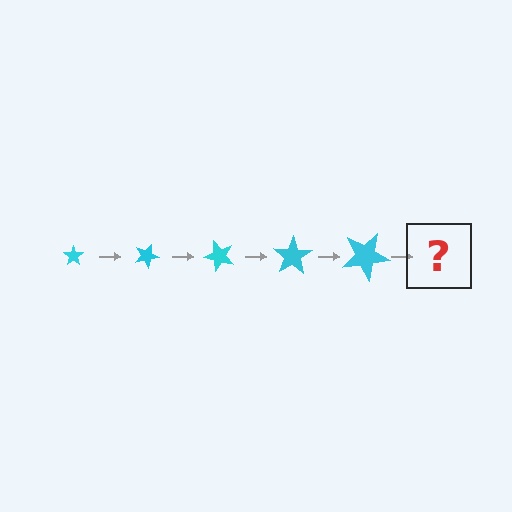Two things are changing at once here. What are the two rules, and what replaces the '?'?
The two rules are that the star grows larger each step and it rotates 25 degrees each step. The '?' should be a star, larger than the previous one and rotated 125 degrees from the start.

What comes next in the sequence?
The next element should be a star, larger than the previous one and rotated 125 degrees from the start.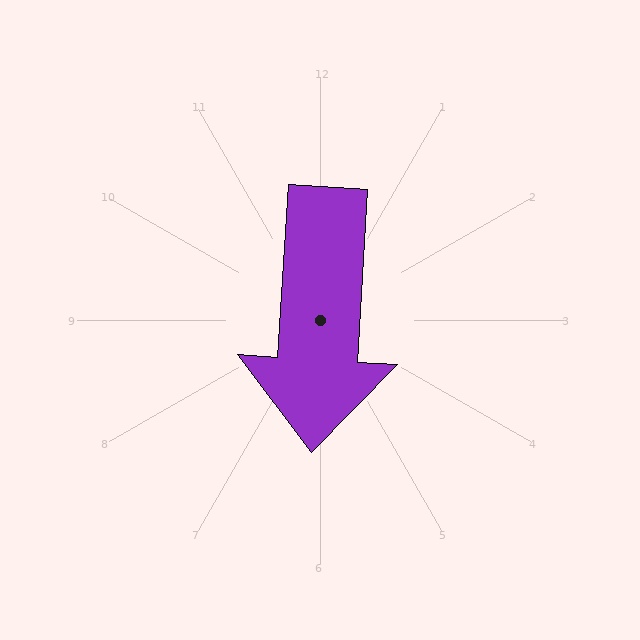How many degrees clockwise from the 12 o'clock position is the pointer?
Approximately 183 degrees.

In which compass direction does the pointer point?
South.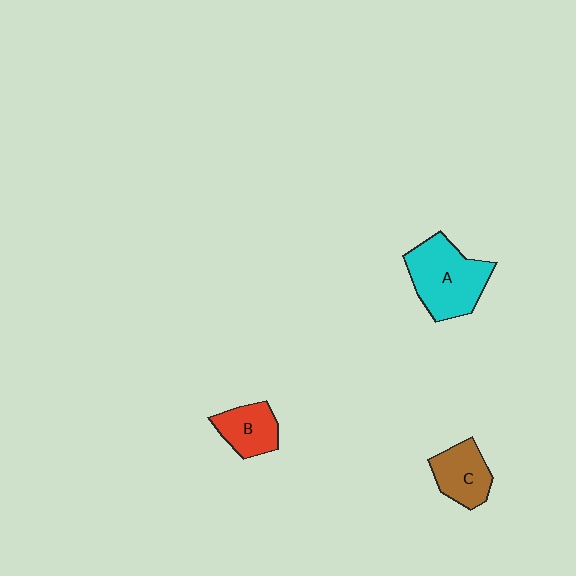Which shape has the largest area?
Shape A (cyan).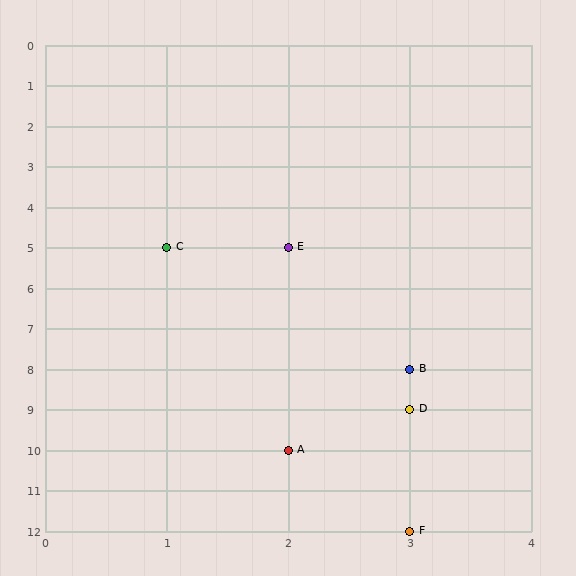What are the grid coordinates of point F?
Point F is at grid coordinates (3, 12).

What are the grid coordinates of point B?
Point B is at grid coordinates (3, 8).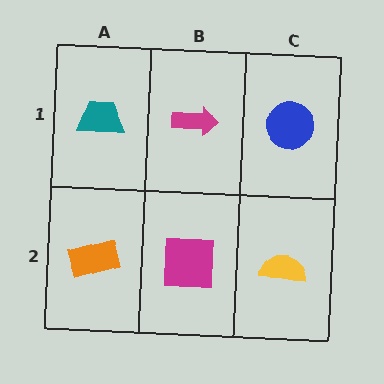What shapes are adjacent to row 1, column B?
A magenta square (row 2, column B), a teal trapezoid (row 1, column A), a blue circle (row 1, column C).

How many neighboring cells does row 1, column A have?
2.